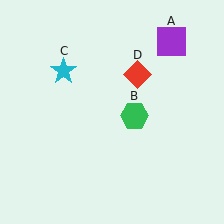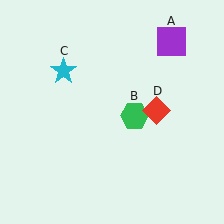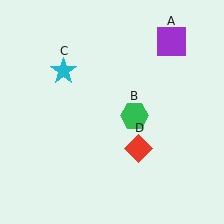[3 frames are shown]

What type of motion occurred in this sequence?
The red diamond (object D) rotated clockwise around the center of the scene.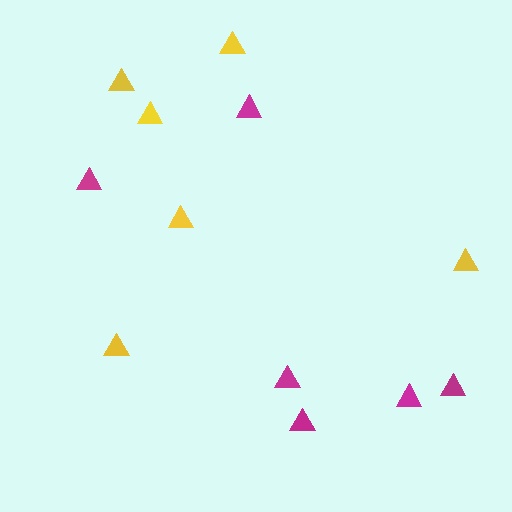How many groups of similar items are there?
There are 2 groups: one group of magenta triangles (6) and one group of yellow triangles (6).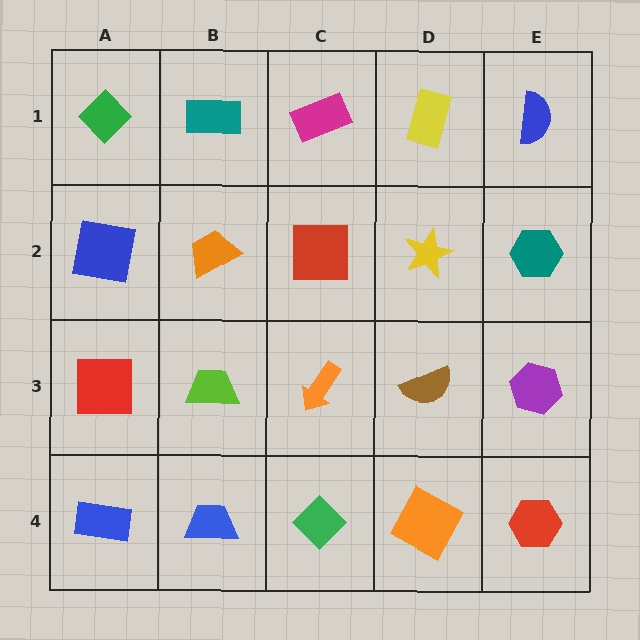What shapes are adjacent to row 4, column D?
A brown semicircle (row 3, column D), a green diamond (row 4, column C), a red hexagon (row 4, column E).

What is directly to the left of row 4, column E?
An orange square.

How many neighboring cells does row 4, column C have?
3.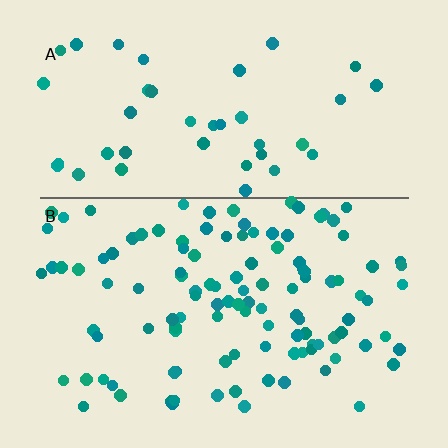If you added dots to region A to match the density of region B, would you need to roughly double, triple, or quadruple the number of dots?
Approximately triple.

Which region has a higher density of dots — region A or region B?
B (the bottom).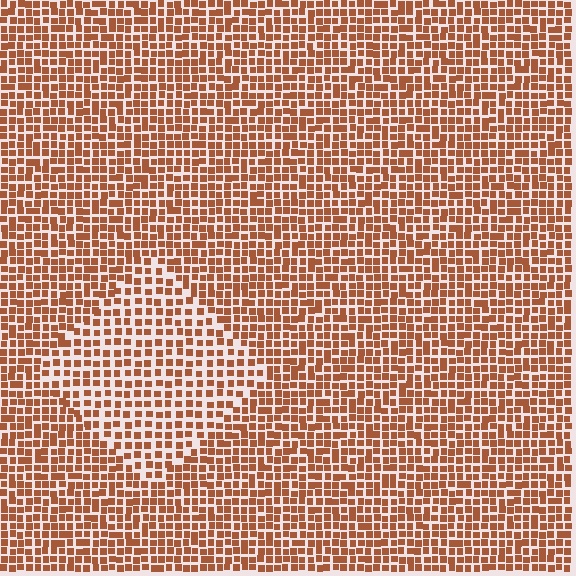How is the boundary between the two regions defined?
The boundary is defined by a change in element density (approximately 1.5x ratio). All elements are the same color, size, and shape.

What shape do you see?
I see a diamond.